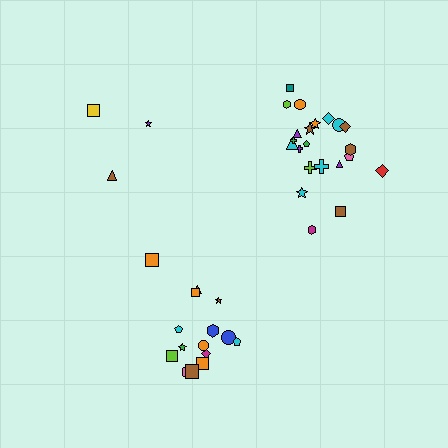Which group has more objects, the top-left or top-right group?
The top-right group.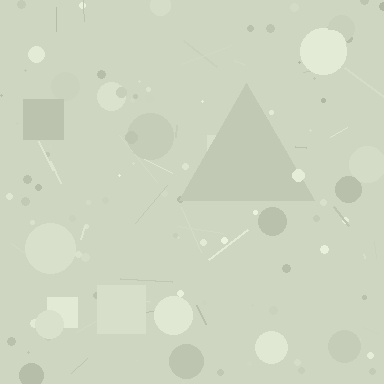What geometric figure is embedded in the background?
A triangle is embedded in the background.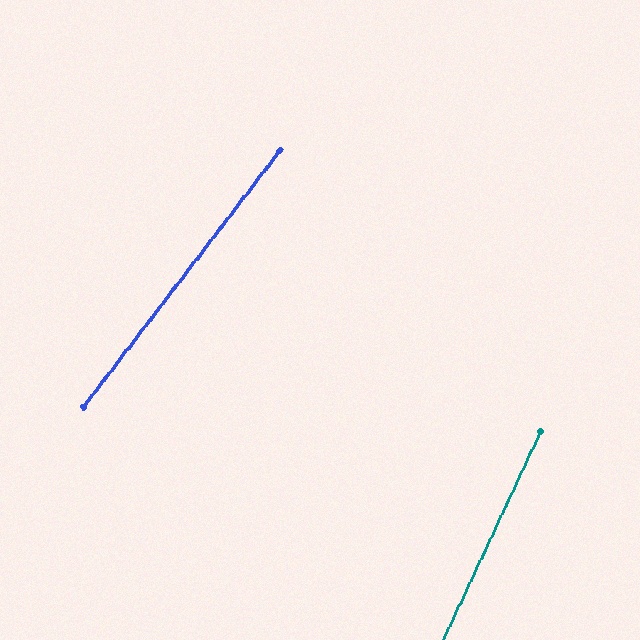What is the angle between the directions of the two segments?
Approximately 12 degrees.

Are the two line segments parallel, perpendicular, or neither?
Neither parallel nor perpendicular — they differ by about 12°.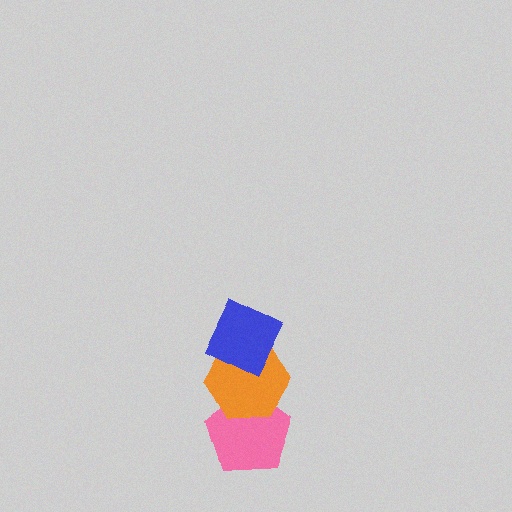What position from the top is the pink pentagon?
The pink pentagon is 3rd from the top.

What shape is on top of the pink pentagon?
The orange hexagon is on top of the pink pentagon.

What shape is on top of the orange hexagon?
The blue diamond is on top of the orange hexagon.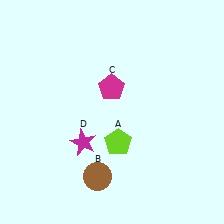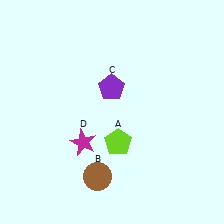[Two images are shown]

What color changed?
The pentagon (C) changed from magenta in Image 1 to purple in Image 2.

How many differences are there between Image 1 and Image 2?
There is 1 difference between the two images.